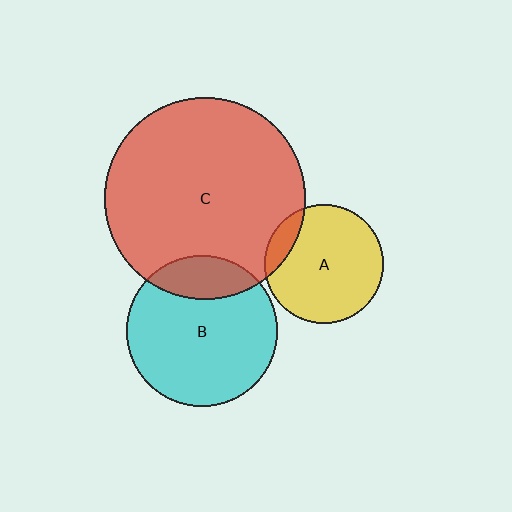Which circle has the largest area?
Circle C (red).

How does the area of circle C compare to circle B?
Approximately 1.8 times.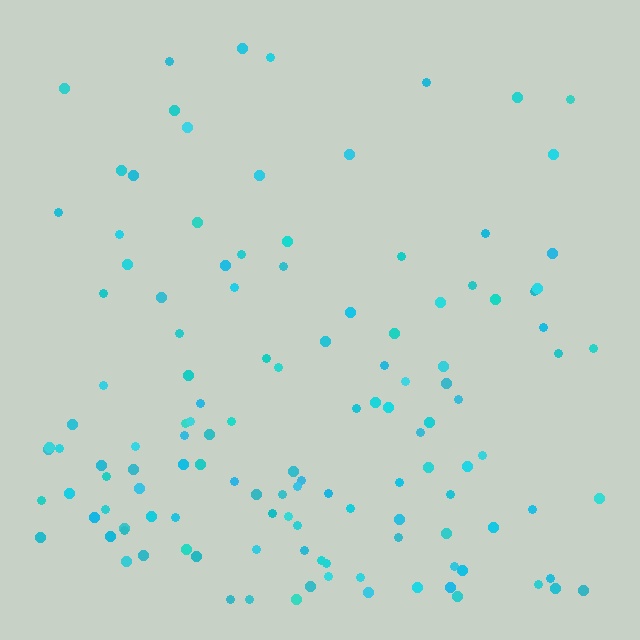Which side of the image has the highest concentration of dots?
The bottom.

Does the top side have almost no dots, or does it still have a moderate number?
Still a moderate number, just noticeably fewer than the bottom.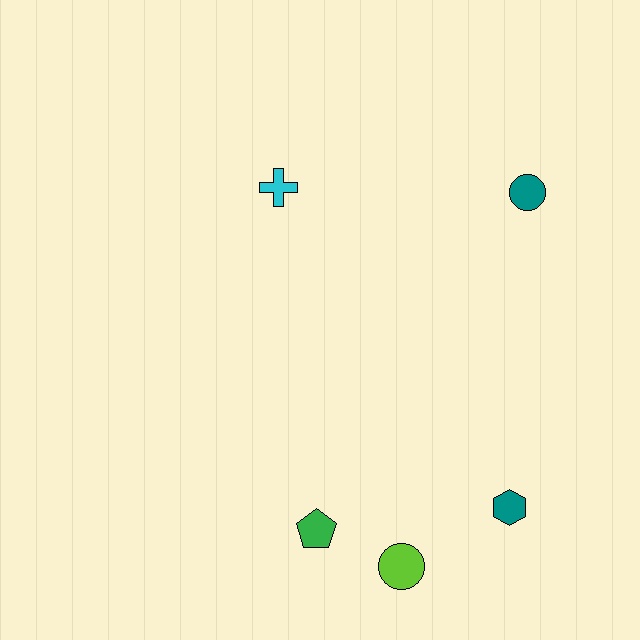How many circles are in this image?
There are 2 circles.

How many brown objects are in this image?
There are no brown objects.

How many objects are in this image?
There are 5 objects.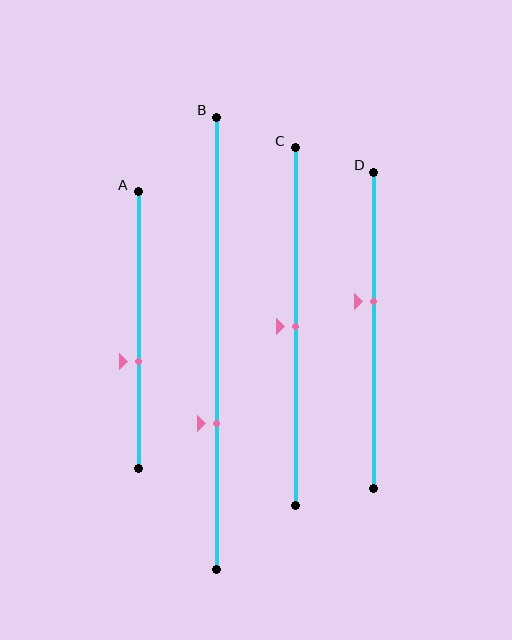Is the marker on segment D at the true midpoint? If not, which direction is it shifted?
No, the marker on segment D is shifted upward by about 9% of the segment length.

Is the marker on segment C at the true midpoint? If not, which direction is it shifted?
Yes, the marker on segment C is at the true midpoint.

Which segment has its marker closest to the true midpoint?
Segment C has its marker closest to the true midpoint.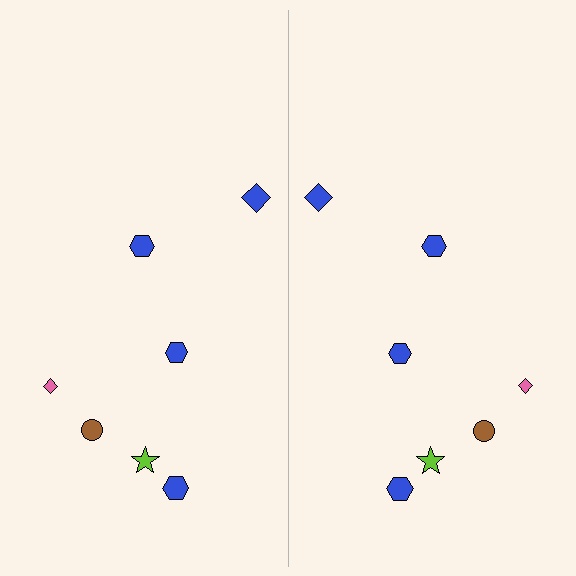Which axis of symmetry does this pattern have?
The pattern has a vertical axis of symmetry running through the center of the image.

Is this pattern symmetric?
Yes, this pattern has bilateral (reflection) symmetry.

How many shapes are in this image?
There are 14 shapes in this image.